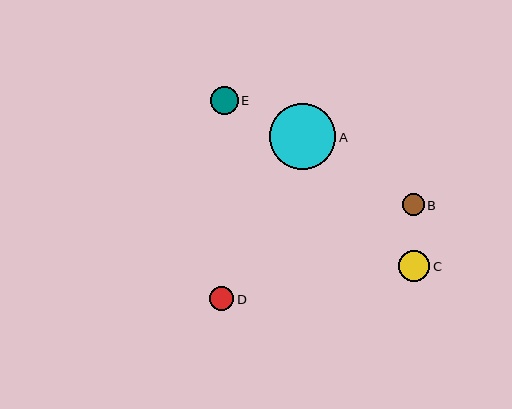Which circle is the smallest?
Circle B is the smallest with a size of approximately 22 pixels.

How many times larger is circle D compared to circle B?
Circle D is approximately 1.1 times the size of circle B.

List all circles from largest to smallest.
From largest to smallest: A, C, E, D, B.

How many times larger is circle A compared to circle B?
Circle A is approximately 3.0 times the size of circle B.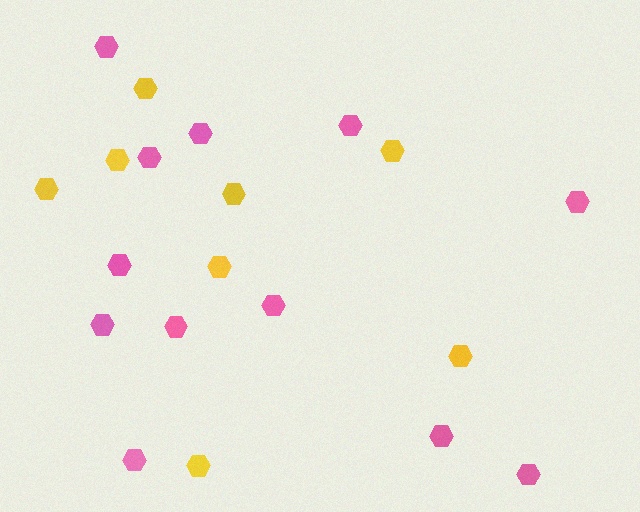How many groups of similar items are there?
There are 2 groups: one group of pink hexagons (12) and one group of yellow hexagons (8).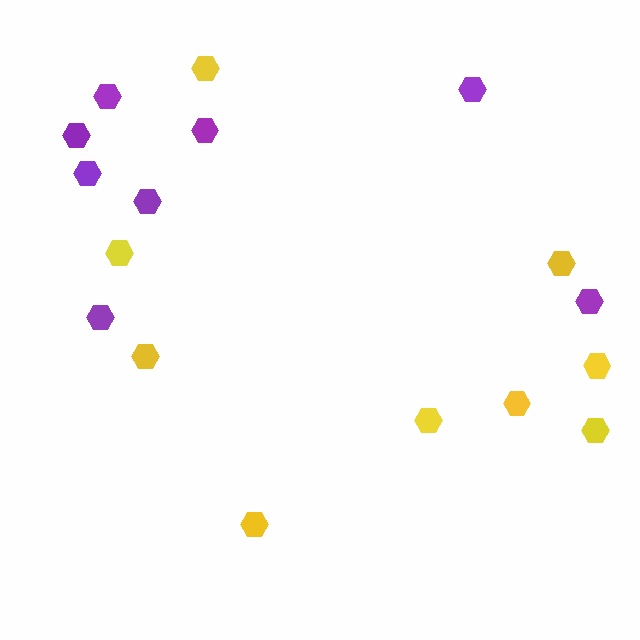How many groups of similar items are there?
There are 2 groups: one group of yellow hexagons (9) and one group of purple hexagons (8).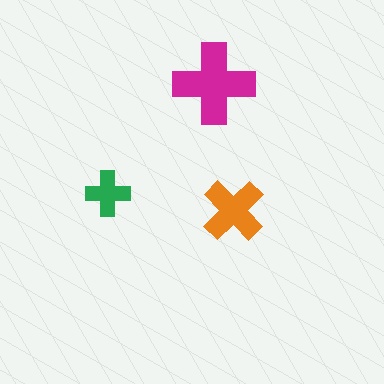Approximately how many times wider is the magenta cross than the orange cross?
About 1.5 times wider.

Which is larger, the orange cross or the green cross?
The orange one.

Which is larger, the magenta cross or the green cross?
The magenta one.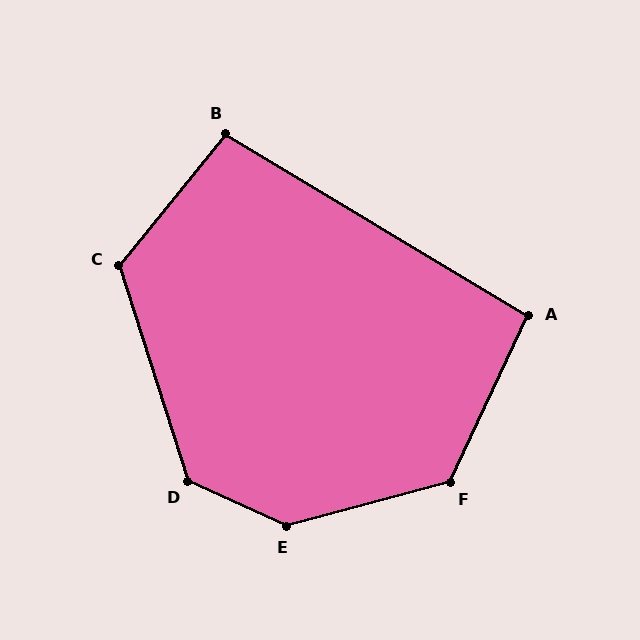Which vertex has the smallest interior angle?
A, at approximately 96 degrees.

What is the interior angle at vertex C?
Approximately 123 degrees (obtuse).